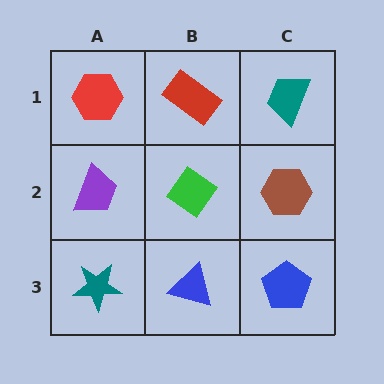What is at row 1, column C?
A teal trapezoid.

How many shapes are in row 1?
3 shapes.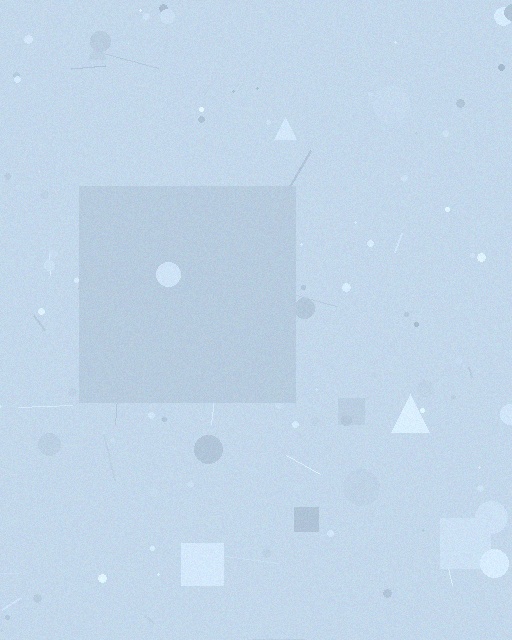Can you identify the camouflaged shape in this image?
The camouflaged shape is a square.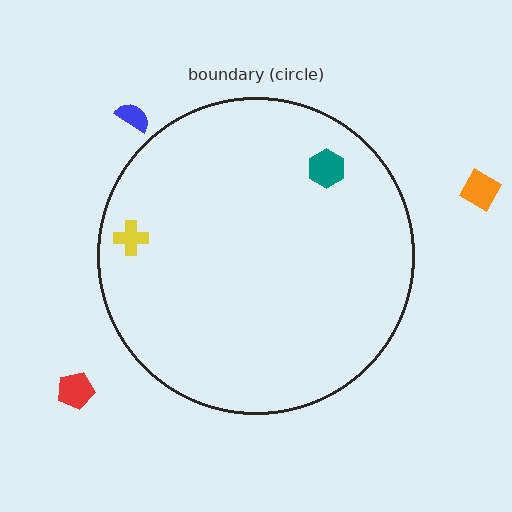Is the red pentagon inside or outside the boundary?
Outside.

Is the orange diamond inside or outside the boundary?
Outside.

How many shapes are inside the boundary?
2 inside, 3 outside.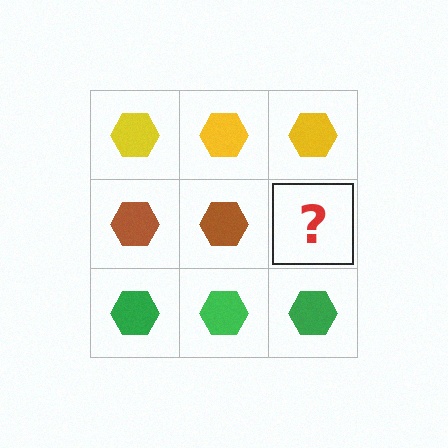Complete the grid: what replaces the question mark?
The question mark should be replaced with a brown hexagon.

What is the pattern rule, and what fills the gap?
The rule is that each row has a consistent color. The gap should be filled with a brown hexagon.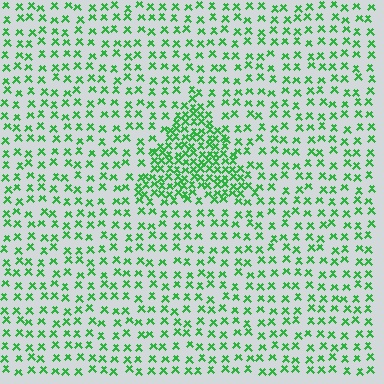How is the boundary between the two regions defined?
The boundary is defined by a change in element density (approximately 2.4x ratio). All elements are the same color, size, and shape.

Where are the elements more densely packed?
The elements are more densely packed inside the triangle boundary.